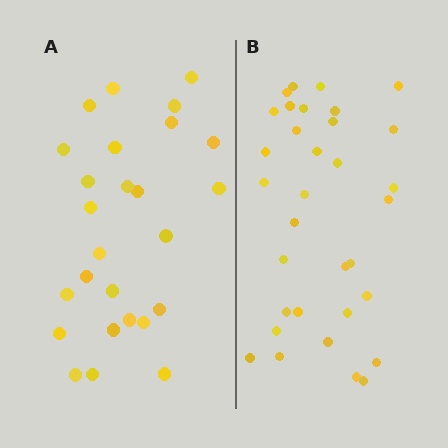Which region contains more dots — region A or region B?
Region B (the right region) has more dots.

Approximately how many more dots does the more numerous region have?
Region B has roughly 8 or so more dots than region A.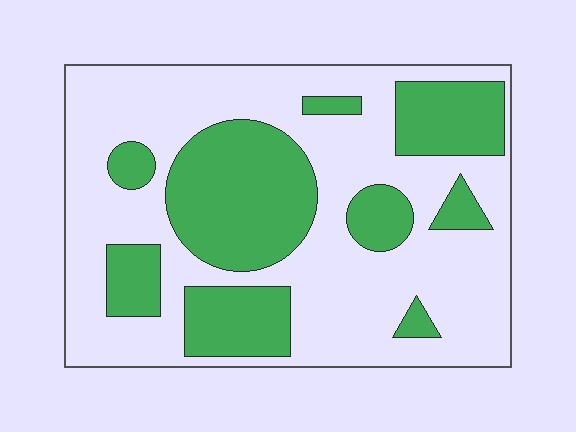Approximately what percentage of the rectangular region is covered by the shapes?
Approximately 35%.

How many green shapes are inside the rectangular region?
9.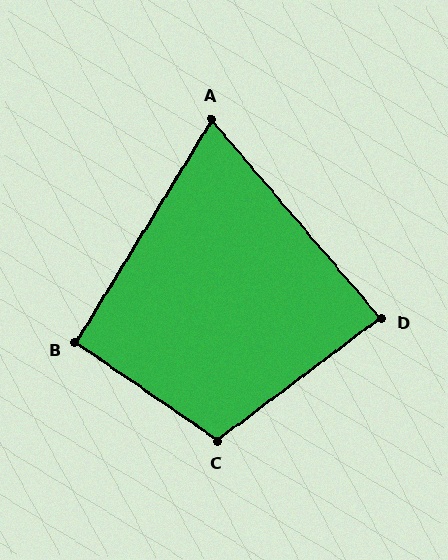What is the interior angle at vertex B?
Approximately 93 degrees (approximately right).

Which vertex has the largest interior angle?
C, at approximately 108 degrees.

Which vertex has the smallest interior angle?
A, at approximately 72 degrees.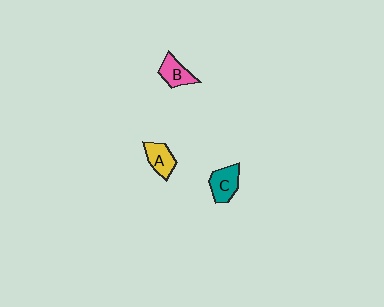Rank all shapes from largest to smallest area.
From largest to smallest: C (teal), B (pink), A (yellow).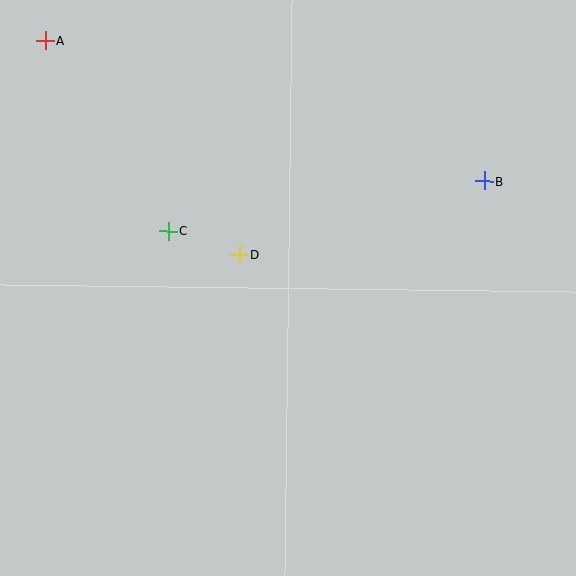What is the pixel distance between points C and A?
The distance between C and A is 226 pixels.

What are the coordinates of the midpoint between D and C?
The midpoint between D and C is at (204, 243).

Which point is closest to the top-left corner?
Point A is closest to the top-left corner.